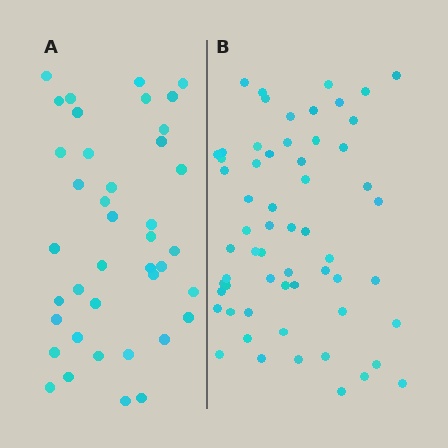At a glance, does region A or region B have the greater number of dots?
Region B (the right region) has more dots.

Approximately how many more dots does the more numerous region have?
Region B has approximately 20 more dots than region A.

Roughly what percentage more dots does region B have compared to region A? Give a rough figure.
About 50% more.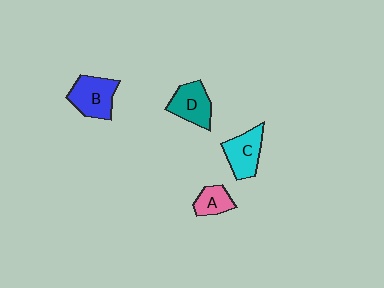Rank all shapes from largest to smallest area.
From largest to smallest: B (blue), D (teal), C (cyan), A (pink).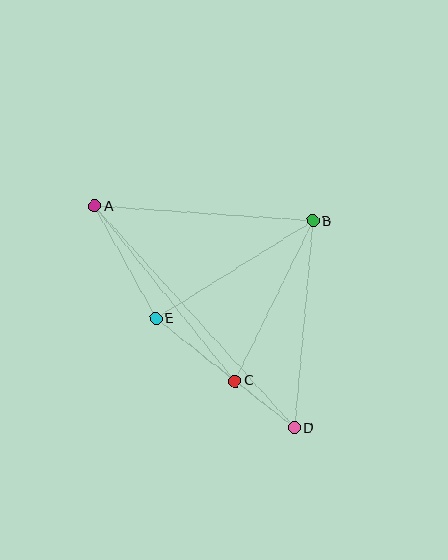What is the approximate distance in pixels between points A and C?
The distance between A and C is approximately 224 pixels.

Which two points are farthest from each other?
Points A and D are farthest from each other.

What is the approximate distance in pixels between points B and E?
The distance between B and E is approximately 185 pixels.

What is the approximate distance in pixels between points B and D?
The distance between B and D is approximately 208 pixels.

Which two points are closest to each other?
Points C and D are closest to each other.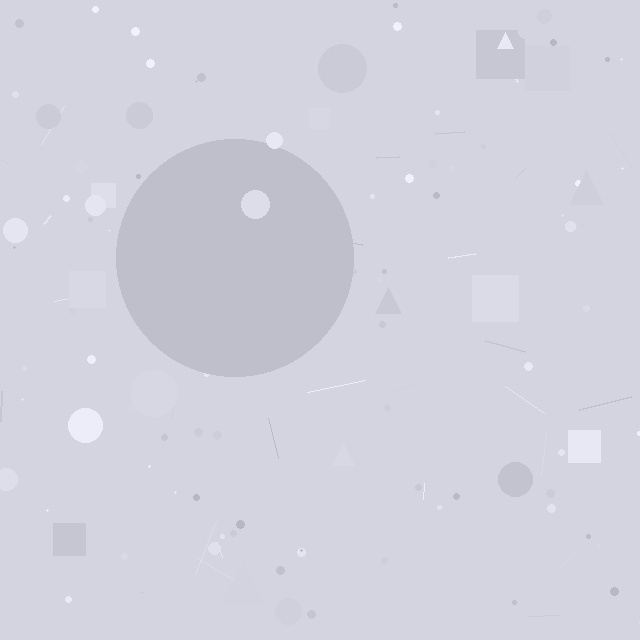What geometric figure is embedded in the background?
A circle is embedded in the background.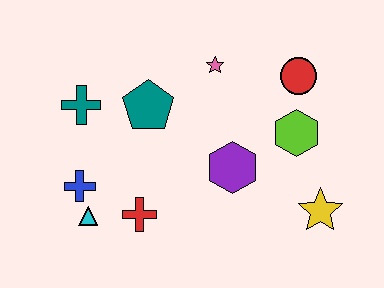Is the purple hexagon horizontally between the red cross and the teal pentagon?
No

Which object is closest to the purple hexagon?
The lime hexagon is closest to the purple hexagon.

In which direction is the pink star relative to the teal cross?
The pink star is to the right of the teal cross.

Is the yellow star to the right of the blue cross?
Yes